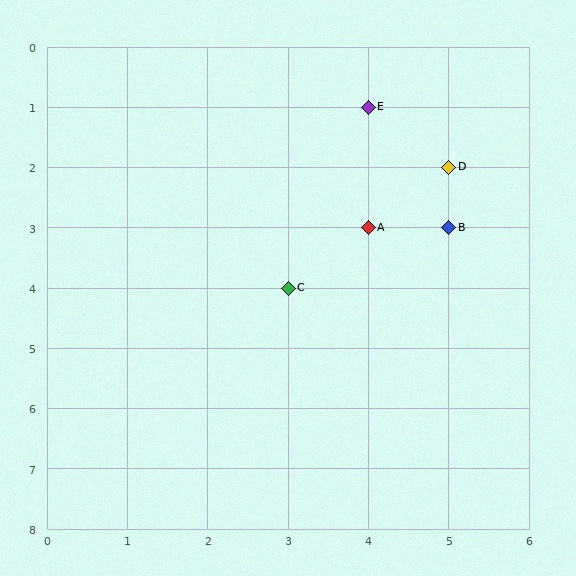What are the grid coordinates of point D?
Point D is at grid coordinates (5, 2).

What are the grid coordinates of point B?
Point B is at grid coordinates (5, 3).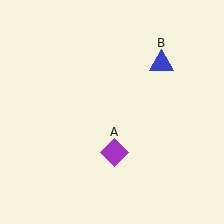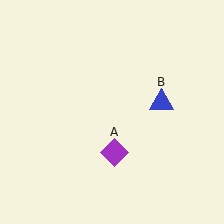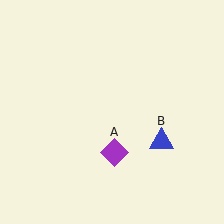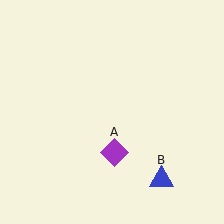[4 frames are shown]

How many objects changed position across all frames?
1 object changed position: blue triangle (object B).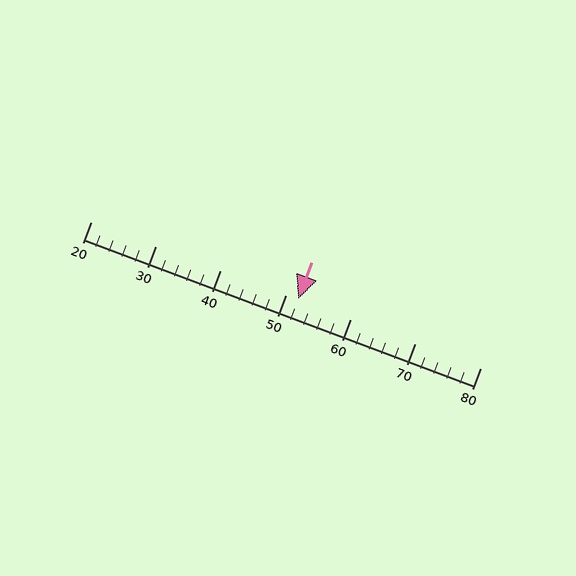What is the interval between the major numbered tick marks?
The major tick marks are spaced 10 units apart.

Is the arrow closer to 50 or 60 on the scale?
The arrow is closer to 50.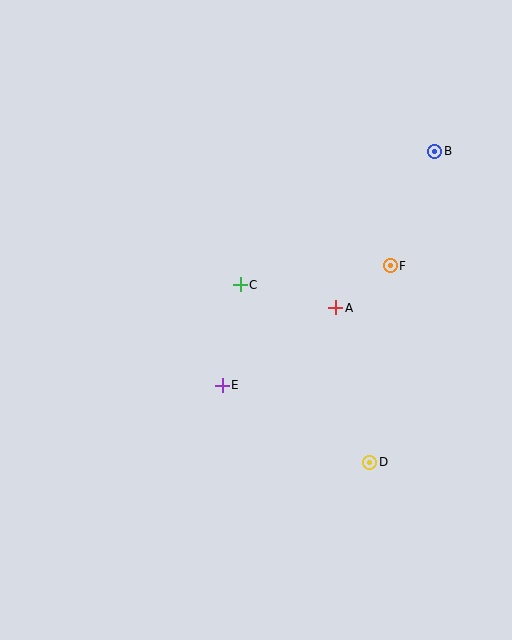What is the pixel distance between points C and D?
The distance between C and D is 219 pixels.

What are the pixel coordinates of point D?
Point D is at (370, 462).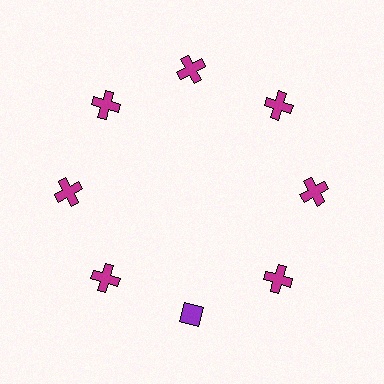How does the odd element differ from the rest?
It differs in both color (purple instead of magenta) and shape (diamond instead of cross).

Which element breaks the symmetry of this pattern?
The purple diamond at roughly the 6 o'clock position breaks the symmetry. All other shapes are magenta crosses.